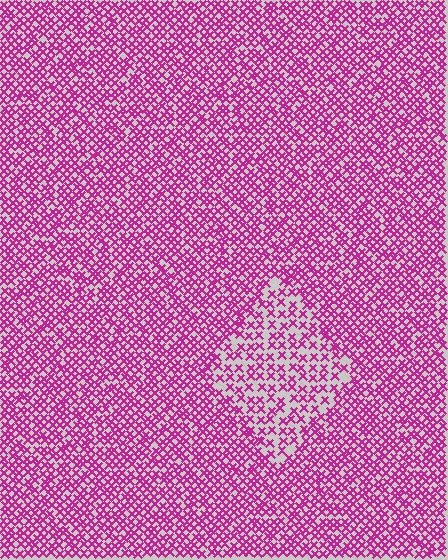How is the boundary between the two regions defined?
The boundary is defined by a change in element density (approximately 1.8x ratio). All elements are the same color, size, and shape.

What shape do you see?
I see a diamond.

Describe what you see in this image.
The image contains small magenta elements arranged at two different densities. A diamond-shaped region is visible where the elements are less densely packed than the surrounding area.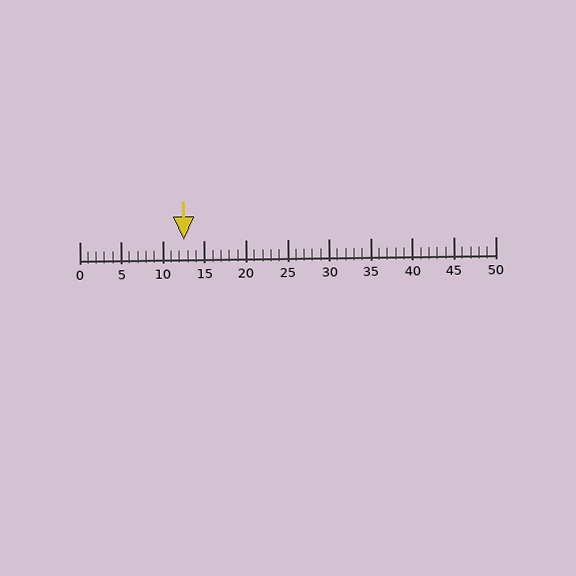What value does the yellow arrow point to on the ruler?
The yellow arrow points to approximately 12.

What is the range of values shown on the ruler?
The ruler shows values from 0 to 50.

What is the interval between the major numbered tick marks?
The major tick marks are spaced 5 units apart.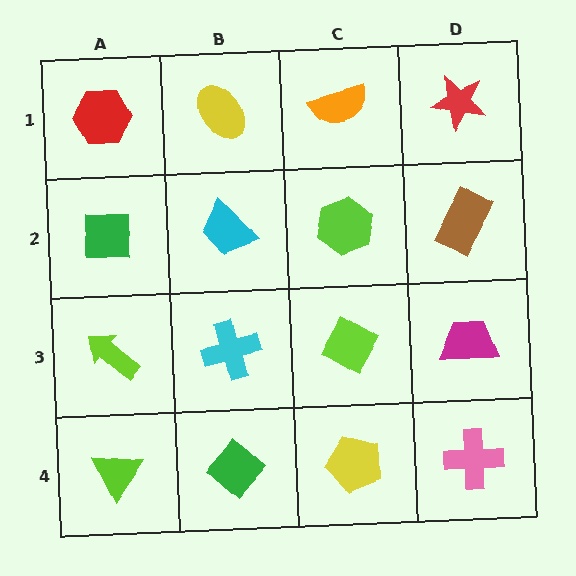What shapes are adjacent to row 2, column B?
A yellow ellipse (row 1, column B), a cyan cross (row 3, column B), a green square (row 2, column A), a lime hexagon (row 2, column C).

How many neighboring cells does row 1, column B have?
3.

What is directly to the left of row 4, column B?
A lime triangle.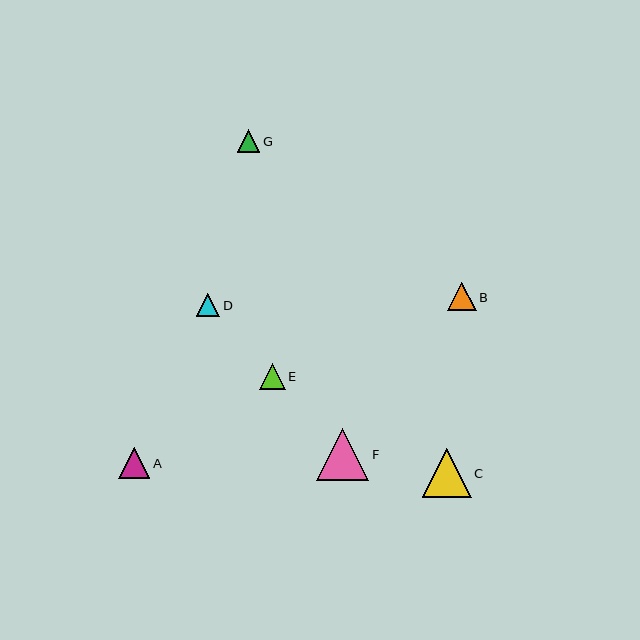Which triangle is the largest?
Triangle F is the largest with a size of approximately 52 pixels.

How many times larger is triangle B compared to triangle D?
Triangle B is approximately 1.2 times the size of triangle D.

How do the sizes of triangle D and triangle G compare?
Triangle D and triangle G are approximately the same size.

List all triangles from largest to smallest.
From largest to smallest: F, C, A, B, E, D, G.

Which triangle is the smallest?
Triangle G is the smallest with a size of approximately 22 pixels.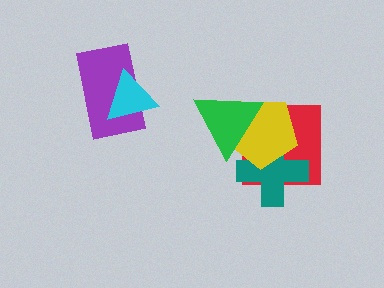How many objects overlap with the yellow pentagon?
3 objects overlap with the yellow pentagon.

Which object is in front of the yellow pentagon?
The green triangle is in front of the yellow pentagon.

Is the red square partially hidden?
Yes, it is partially covered by another shape.